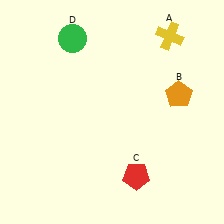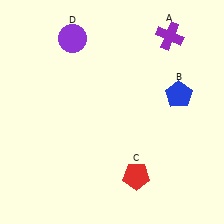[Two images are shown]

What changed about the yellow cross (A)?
In Image 1, A is yellow. In Image 2, it changed to purple.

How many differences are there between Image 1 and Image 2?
There are 3 differences between the two images.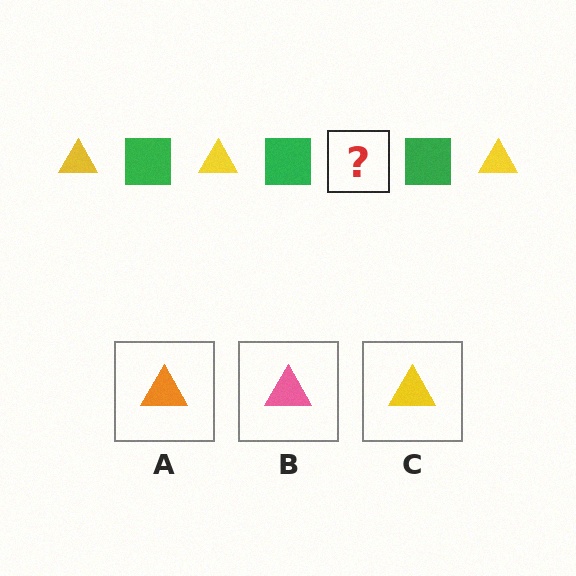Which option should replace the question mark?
Option C.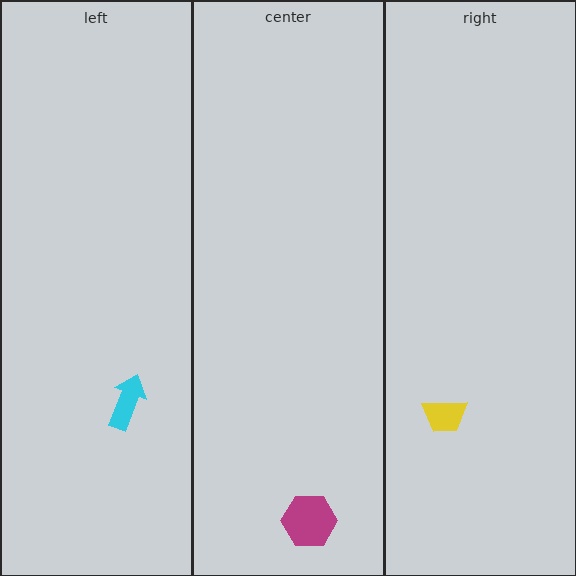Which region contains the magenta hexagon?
The center region.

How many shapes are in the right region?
1.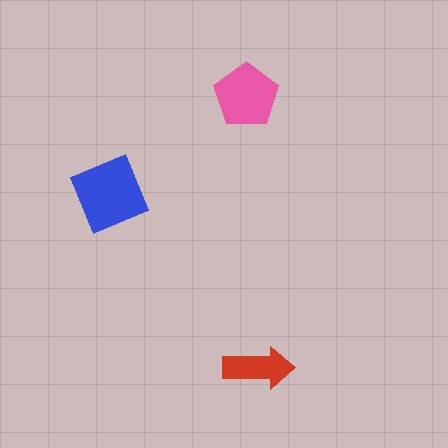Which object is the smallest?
The red arrow.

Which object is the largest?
The blue square.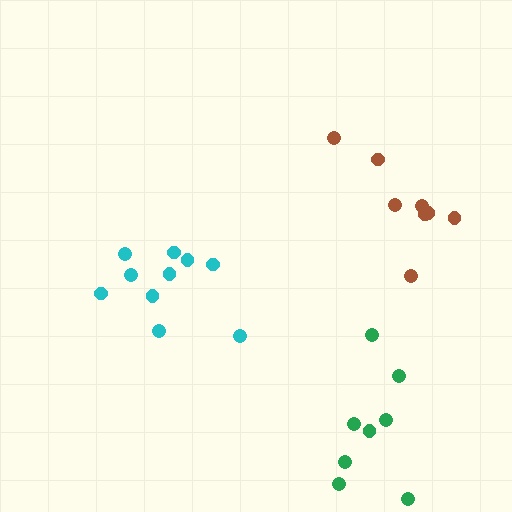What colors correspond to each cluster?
The clusters are colored: green, cyan, brown.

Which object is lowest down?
The green cluster is bottommost.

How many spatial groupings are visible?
There are 3 spatial groupings.